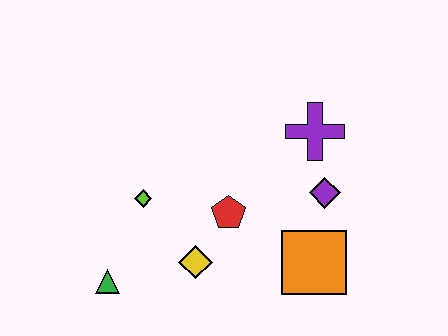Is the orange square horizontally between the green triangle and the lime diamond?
No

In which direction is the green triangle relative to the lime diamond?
The green triangle is below the lime diamond.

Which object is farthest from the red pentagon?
The green triangle is farthest from the red pentagon.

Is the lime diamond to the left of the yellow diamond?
Yes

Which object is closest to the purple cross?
The purple diamond is closest to the purple cross.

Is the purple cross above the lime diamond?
Yes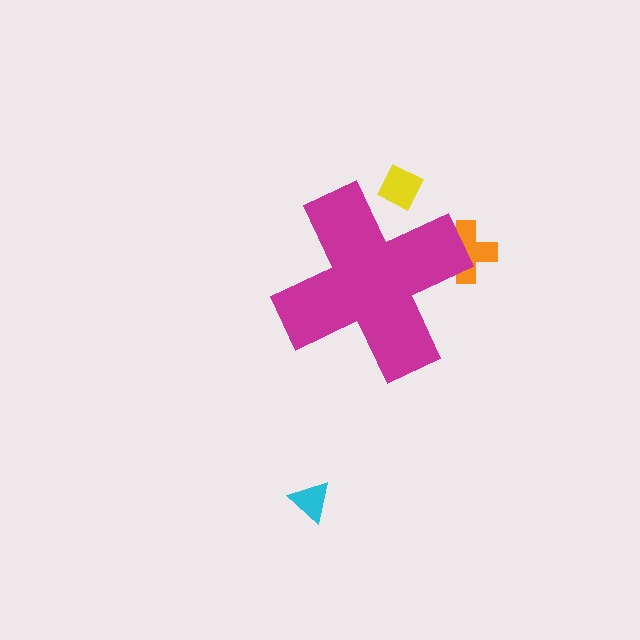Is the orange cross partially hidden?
Yes, the orange cross is partially hidden behind the magenta cross.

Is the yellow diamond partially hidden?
Yes, the yellow diamond is partially hidden behind the magenta cross.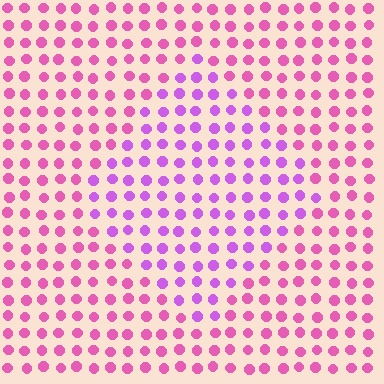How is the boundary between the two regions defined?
The boundary is defined purely by a slight shift in hue (about 32 degrees). Spacing, size, and orientation are identical on both sides.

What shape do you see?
I see a diamond.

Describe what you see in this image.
The image is filled with small pink elements in a uniform arrangement. A diamond-shaped region is visible where the elements are tinted to a slightly different hue, forming a subtle color boundary.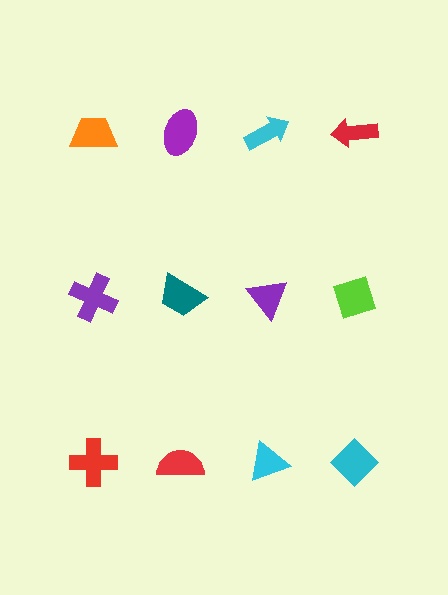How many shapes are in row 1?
4 shapes.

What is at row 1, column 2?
A purple ellipse.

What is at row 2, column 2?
A teal trapezoid.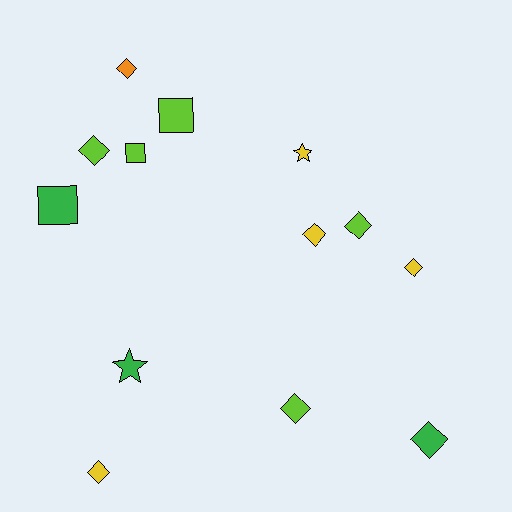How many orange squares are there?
There are no orange squares.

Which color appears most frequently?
Lime, with 5 objects.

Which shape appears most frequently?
Diamond, with 8 objects.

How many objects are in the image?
There are 13 objects.